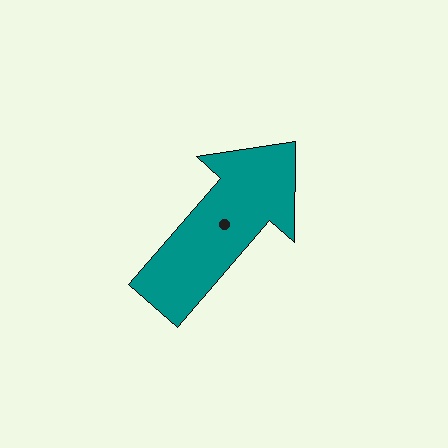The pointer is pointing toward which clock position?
Roughly 1 o'clock.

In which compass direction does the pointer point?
Northeast.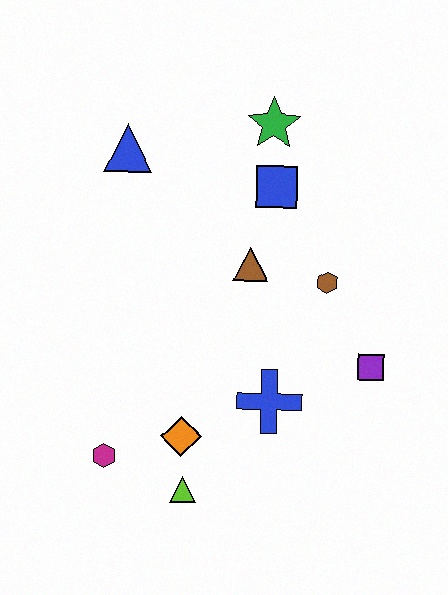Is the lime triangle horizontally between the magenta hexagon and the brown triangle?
Yes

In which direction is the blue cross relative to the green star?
The blue cross is below the green star.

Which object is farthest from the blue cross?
The blue triangle is farthest from the blue cross.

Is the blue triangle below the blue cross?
No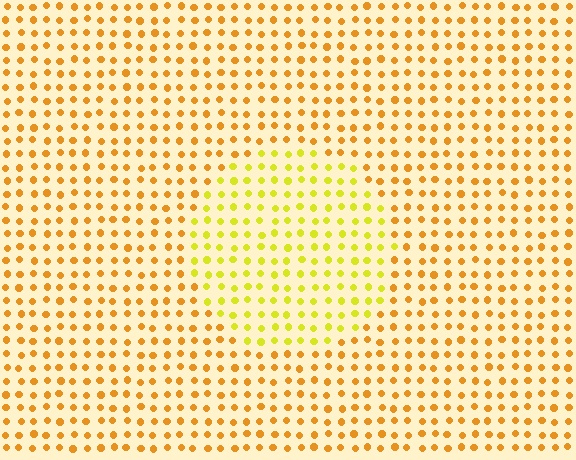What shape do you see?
I see a circle.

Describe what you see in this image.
The image is filled with small orange elements in a uniform arrangement. A circle-shaped region is visible where the elements are tinted to a slightly different hue, forming a subtle color boundary.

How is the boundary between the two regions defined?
The boundary is defined purely by a slight shift in hue (about 30 degrees). Spacing, size, and orientation are identical on both sides.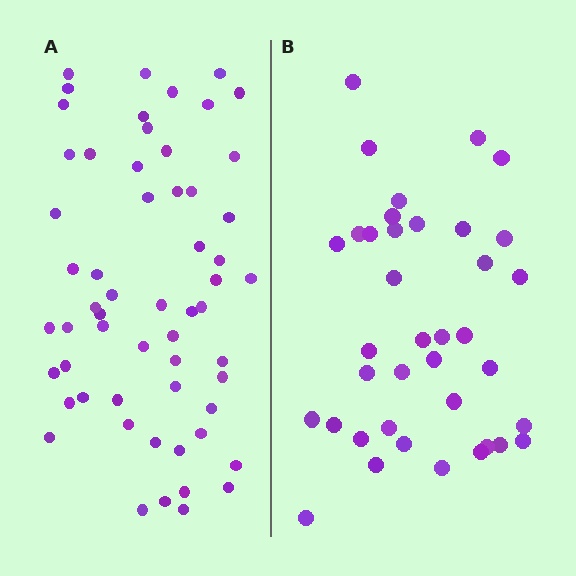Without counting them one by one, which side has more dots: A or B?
Region A (the left region) has more dots.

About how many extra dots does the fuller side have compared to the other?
Region A has approximately 20 more dots than region B.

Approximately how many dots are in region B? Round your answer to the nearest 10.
About 40 dots. (The exact count is 38, which rounds to 40.)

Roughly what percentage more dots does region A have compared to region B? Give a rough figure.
About 55% more.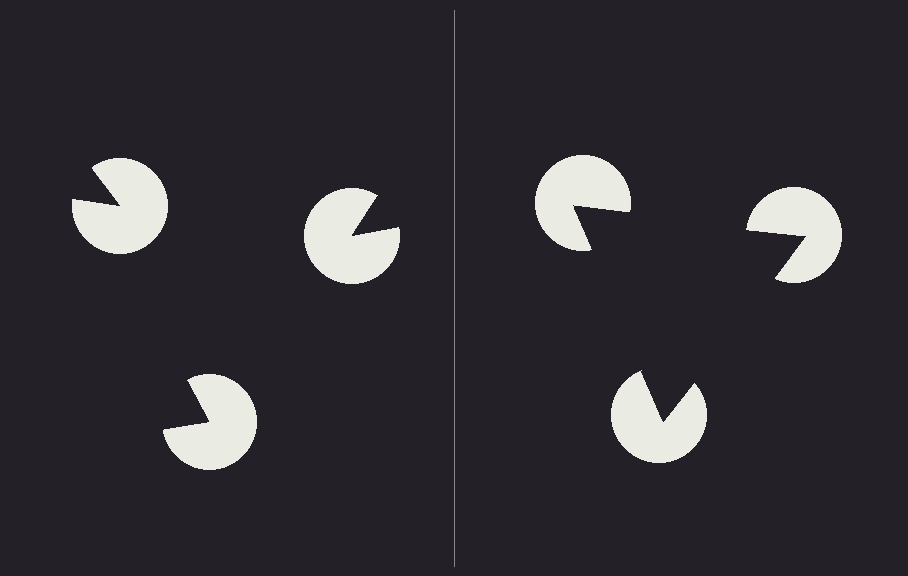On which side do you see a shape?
An illusory triangle appears on the right side. On the left side the wedge cuts are rotated, so no coherent shape forms.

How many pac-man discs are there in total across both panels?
6 — 3 on each side.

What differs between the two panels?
The pac-man discs are positioned identically on both sides; only the wedge orientations differ. On the right they align to a triangle; on the left they are misaligned.